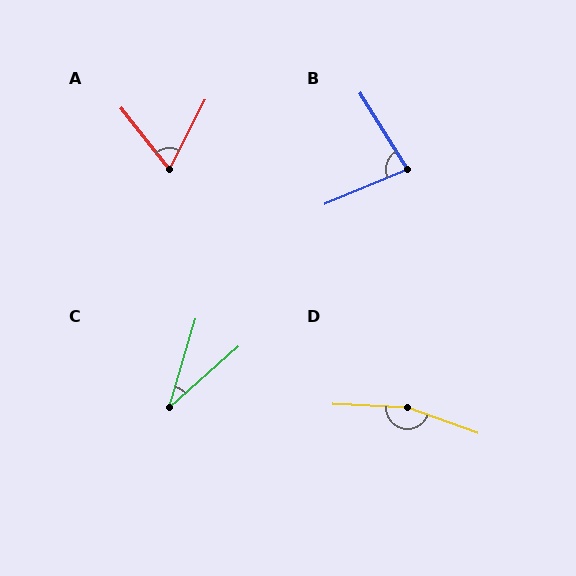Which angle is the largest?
D, at approximately 163 degrees.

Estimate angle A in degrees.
Approximately 66 degrees.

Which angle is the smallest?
C, at approximately 32 degrees.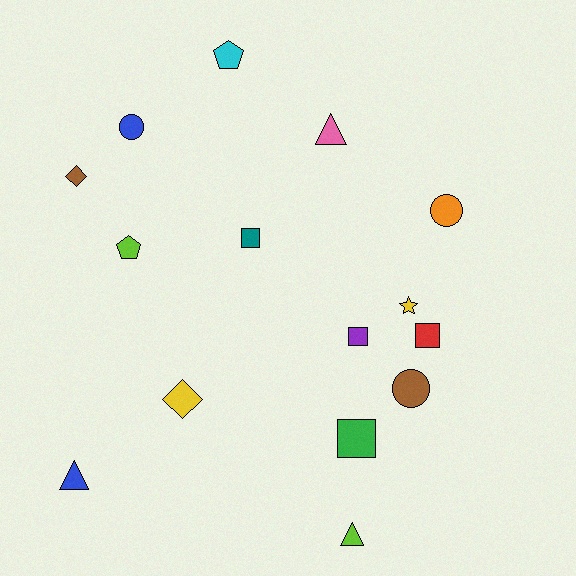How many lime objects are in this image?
There are 2 lime objects.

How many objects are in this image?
There are 15 objects.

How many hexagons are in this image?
There are no hexagons.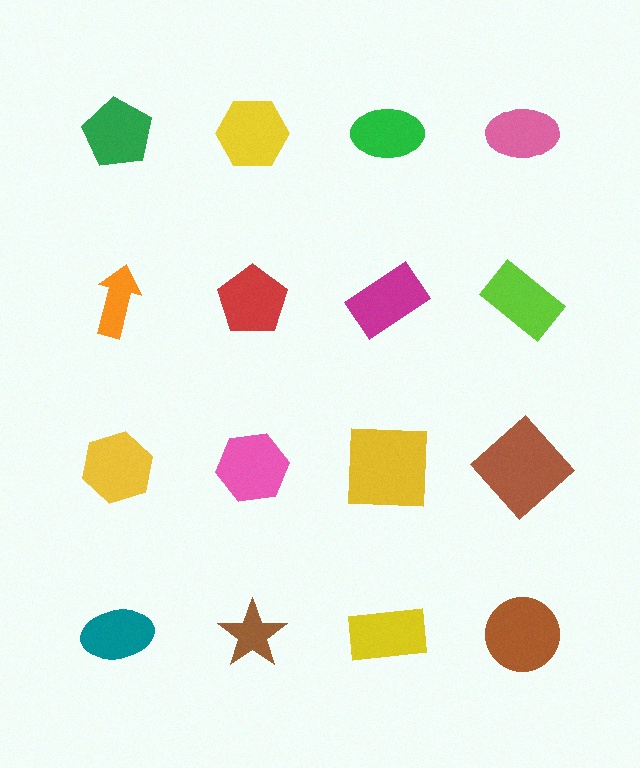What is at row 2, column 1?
An orange arrow.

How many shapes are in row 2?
4 shapes.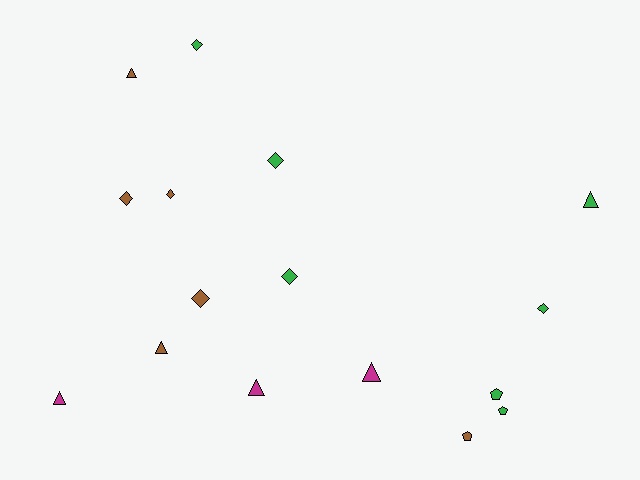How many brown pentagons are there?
There is 1 brown pentagon.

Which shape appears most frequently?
Diamond, with 7 objects.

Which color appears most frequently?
Green, with 7 objects.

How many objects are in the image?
There are 16 objects.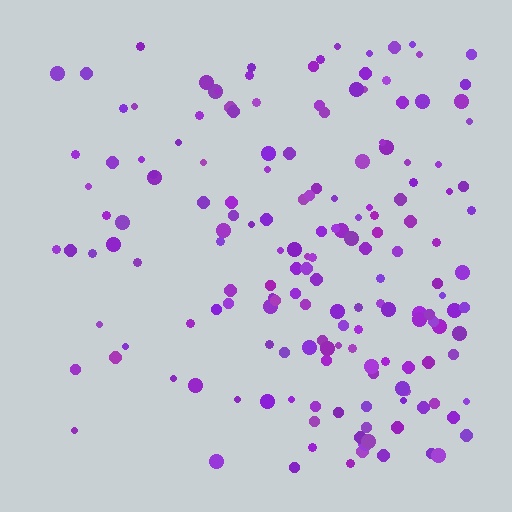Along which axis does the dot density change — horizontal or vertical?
Horizontal.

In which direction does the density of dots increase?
From left to right, with the right side densest.